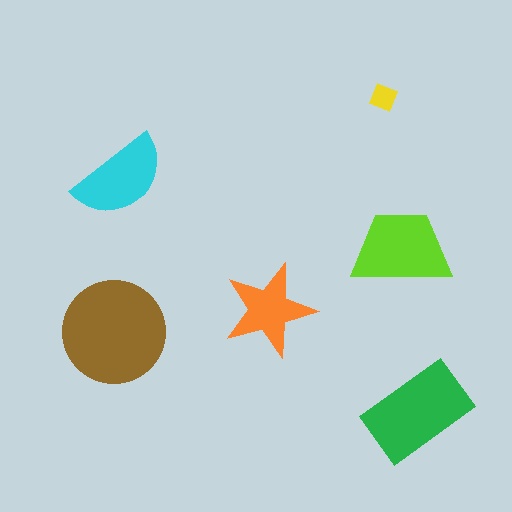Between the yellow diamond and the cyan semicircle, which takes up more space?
The cyan semicircle.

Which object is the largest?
The brown circle.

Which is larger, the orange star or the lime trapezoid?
The lime trapezoid.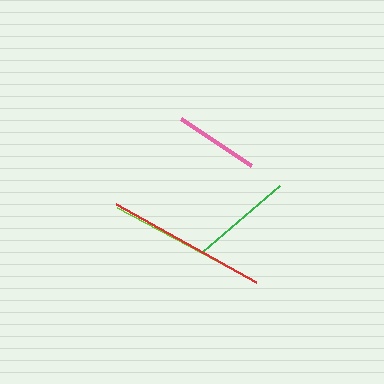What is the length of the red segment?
The red segment is approximately 160 pixels long.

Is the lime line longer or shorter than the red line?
The red line is longer than the lime line.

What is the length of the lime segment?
The lime segment is approximately 144 pixels long.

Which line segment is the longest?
The red line is the longest at approximately 160 pixels.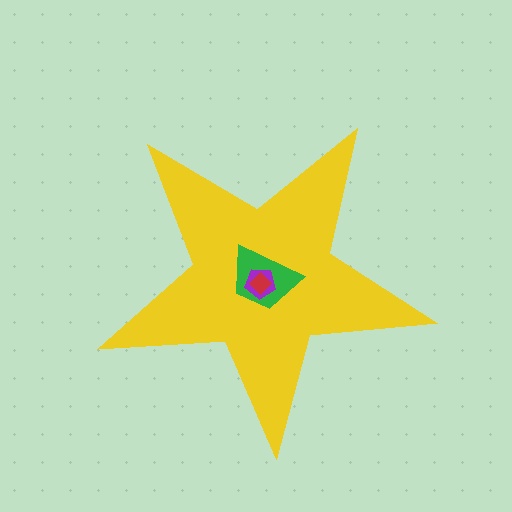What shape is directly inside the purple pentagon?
The red diamond.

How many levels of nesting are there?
4.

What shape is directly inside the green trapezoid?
The purple pentagon.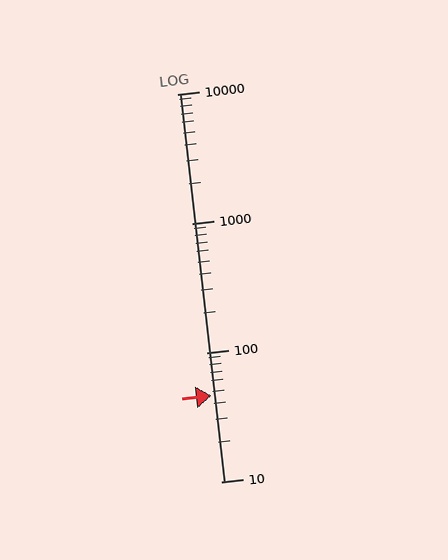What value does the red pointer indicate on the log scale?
The pointer indicates approximately 46.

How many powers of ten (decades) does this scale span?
The scale spans 3 decades, from 10 to 10000.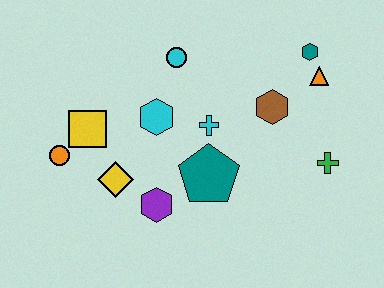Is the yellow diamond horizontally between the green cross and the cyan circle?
No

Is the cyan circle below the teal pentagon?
No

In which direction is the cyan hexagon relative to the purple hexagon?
The cyan hexagon is above the purple hexagon.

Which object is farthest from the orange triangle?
The orange circle is farthest from the orange triangle.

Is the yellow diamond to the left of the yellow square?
No